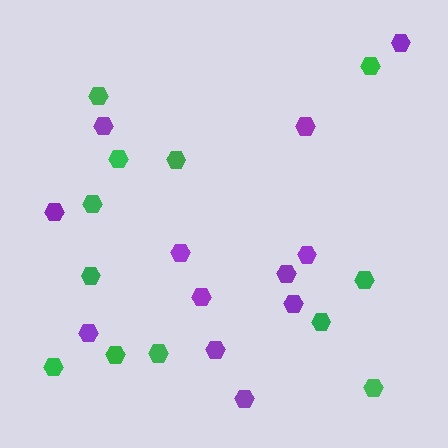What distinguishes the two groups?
There are 2 groups: one group of green hexagons (12) and one group of purple hexagons (12).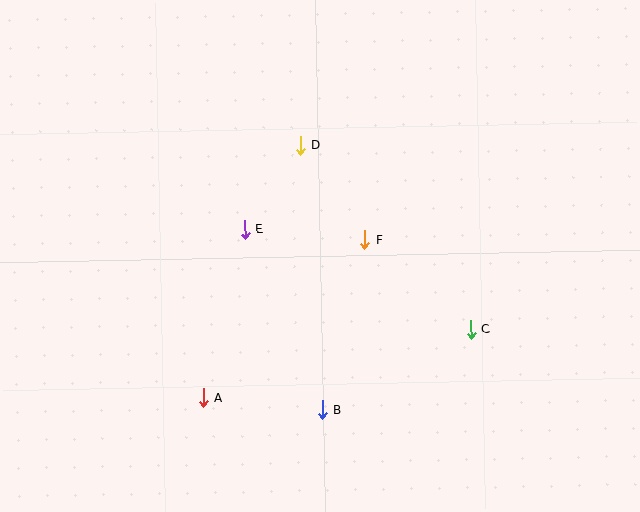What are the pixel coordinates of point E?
Point E is at (245, 230).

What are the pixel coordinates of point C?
Point C is at (471, 329).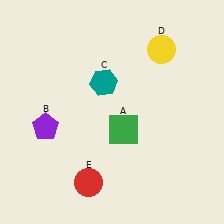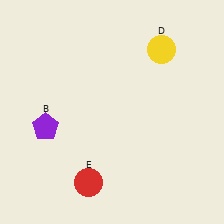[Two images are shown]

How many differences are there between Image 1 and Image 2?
There are 2 differences between the two images.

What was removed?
The green square (A), the teal hexagon (C) were removed in Image 2.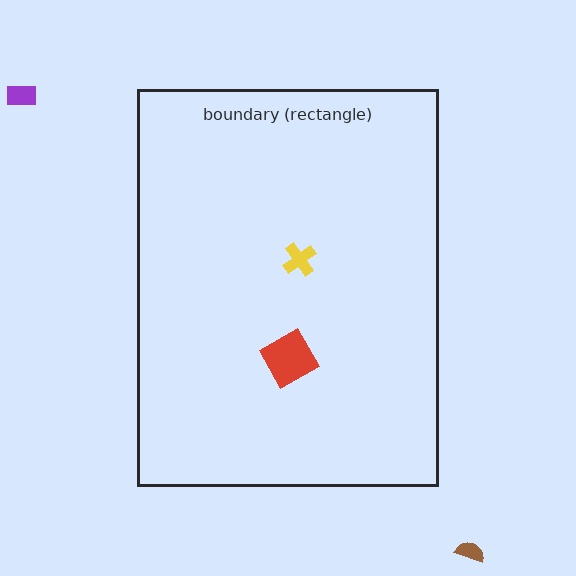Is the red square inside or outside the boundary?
Inside.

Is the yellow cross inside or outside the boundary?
Inside.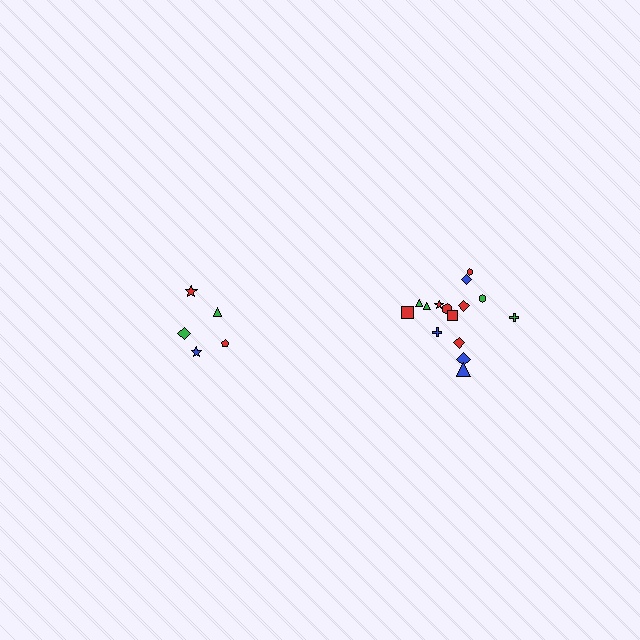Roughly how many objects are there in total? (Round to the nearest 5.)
Roughly 20 objects in total.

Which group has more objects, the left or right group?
The right group.